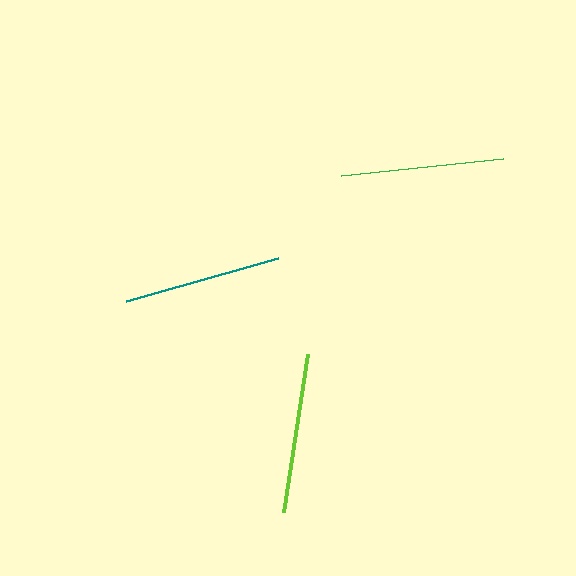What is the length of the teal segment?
The teal segment is approximately 159 pixels long.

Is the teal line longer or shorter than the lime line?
The lime line is longer than the teal line.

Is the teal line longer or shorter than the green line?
The green line is longer than the teal line.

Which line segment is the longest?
The green line is the longest at approximately 163 pixels.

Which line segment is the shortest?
The teal line is the shortest at approximately 159 pixels.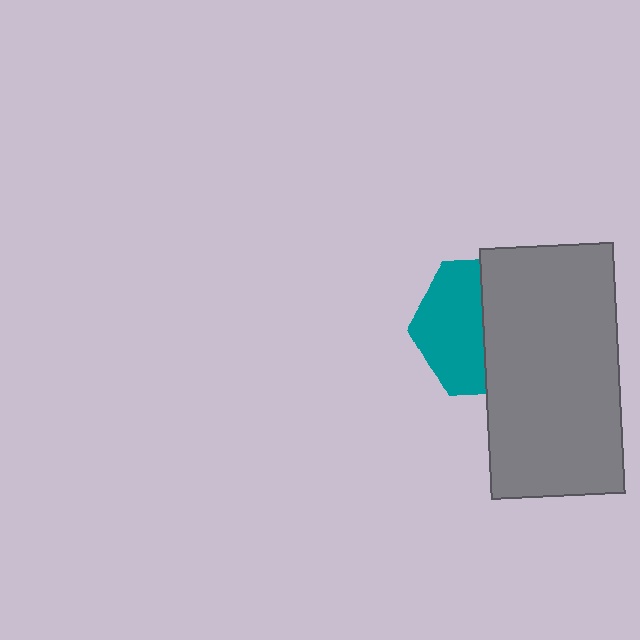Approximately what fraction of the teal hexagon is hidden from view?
Roughly 52% of the teal hexagon is hidden behind the gray rectangle.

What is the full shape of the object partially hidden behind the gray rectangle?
The partially hidden object is a teal hexagon.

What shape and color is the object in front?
The object in front is a gray rectangle.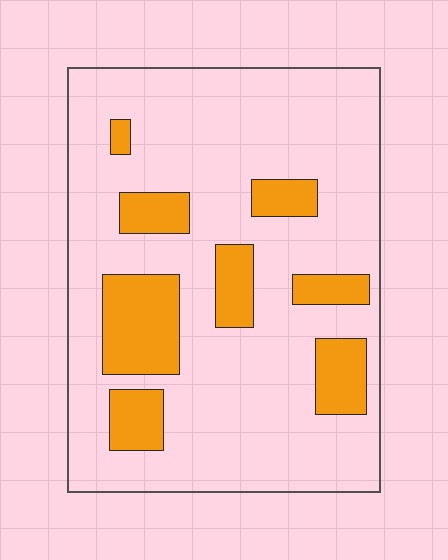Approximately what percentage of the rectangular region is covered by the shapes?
Approximately 20%.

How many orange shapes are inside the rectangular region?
8.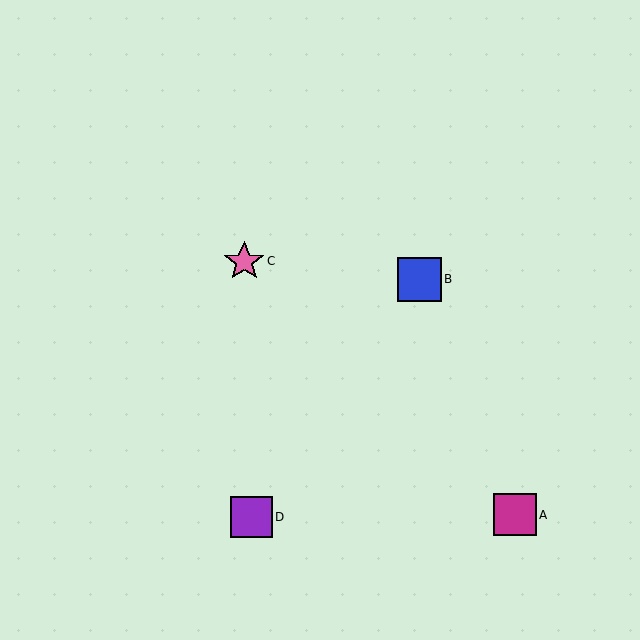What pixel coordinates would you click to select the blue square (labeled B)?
Click at (419, 279) to select the blue square B.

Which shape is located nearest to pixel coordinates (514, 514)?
The magenta square (labeled A) at (515, 515) is nearest to that location.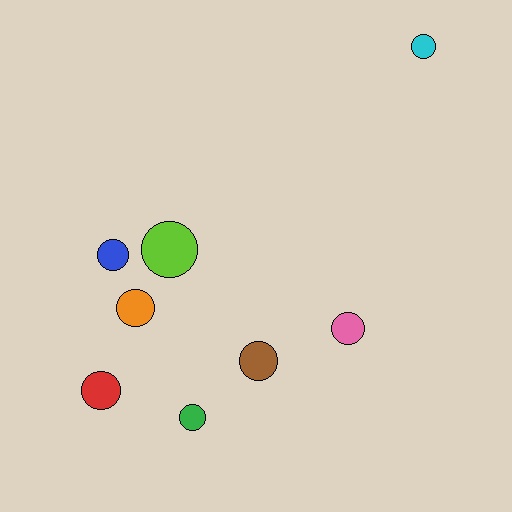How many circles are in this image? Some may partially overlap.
There are 8 circles.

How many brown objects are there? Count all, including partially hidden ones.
There is 1 brown object.